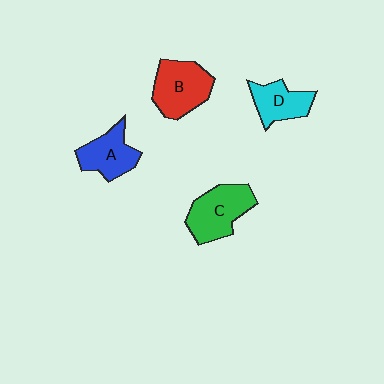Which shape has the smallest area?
Shape D (cyan).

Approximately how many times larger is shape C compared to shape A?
Approximately 1.3 times.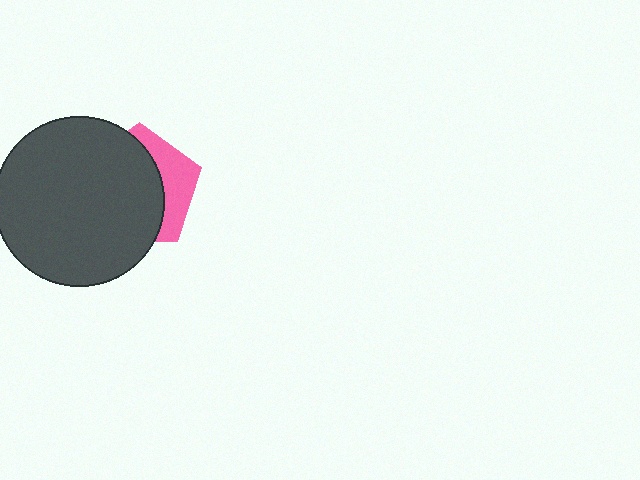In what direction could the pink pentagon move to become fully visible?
The pink pentagon could move right. That would shift it out from behind the dark gray circle entirely.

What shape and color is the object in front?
The object in front is a dark gray circle.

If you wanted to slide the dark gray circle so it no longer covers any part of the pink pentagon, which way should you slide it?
Slide it left — that is the most direct way to separate the two shapes.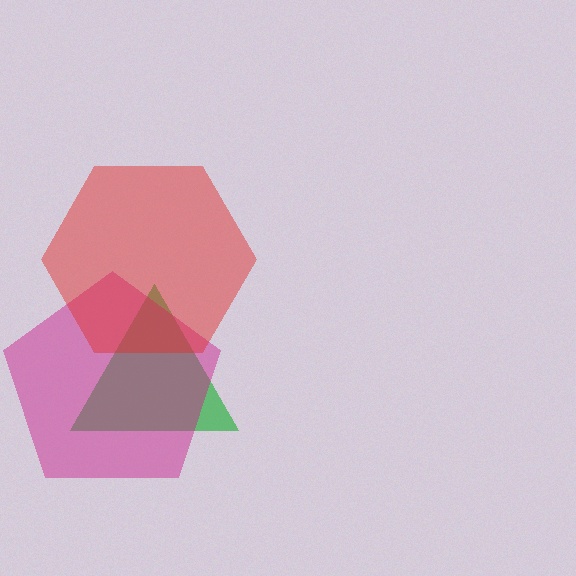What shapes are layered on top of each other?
The layered shapes are: a green triangle, a magenta pentagon, a red hexagon.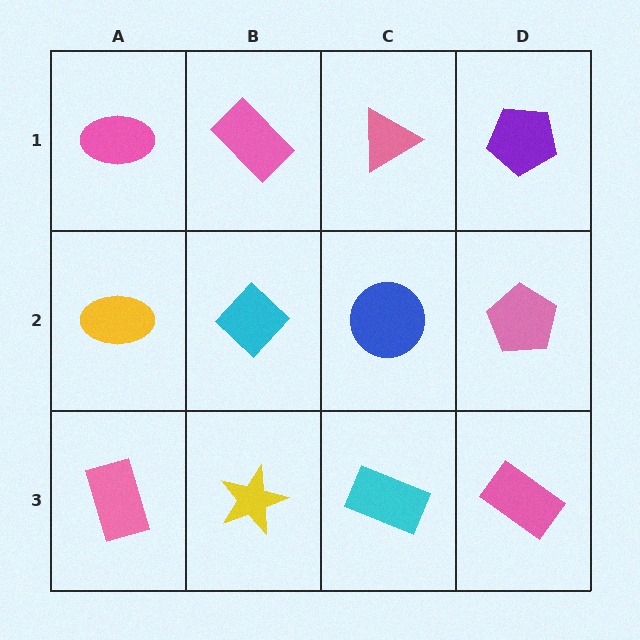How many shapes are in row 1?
4 shapes.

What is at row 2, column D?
A pink pentagon.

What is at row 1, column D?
A purple pentagon.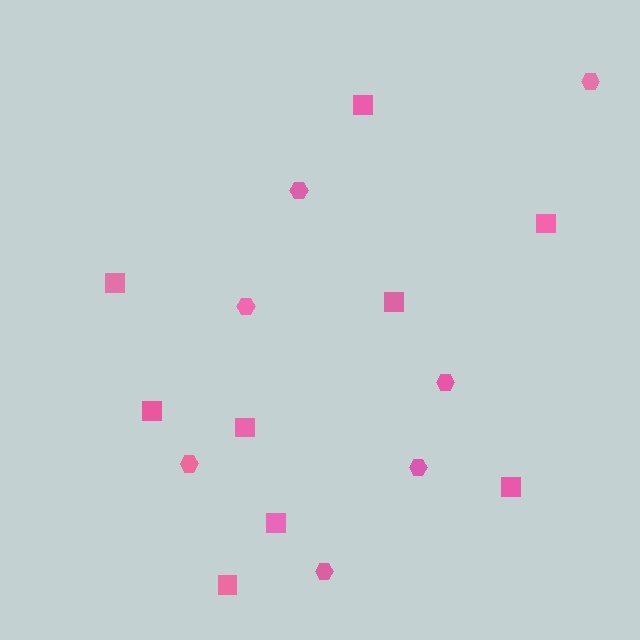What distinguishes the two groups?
There are 2 groups: one group of hexagons (7) and one group of squares (9).